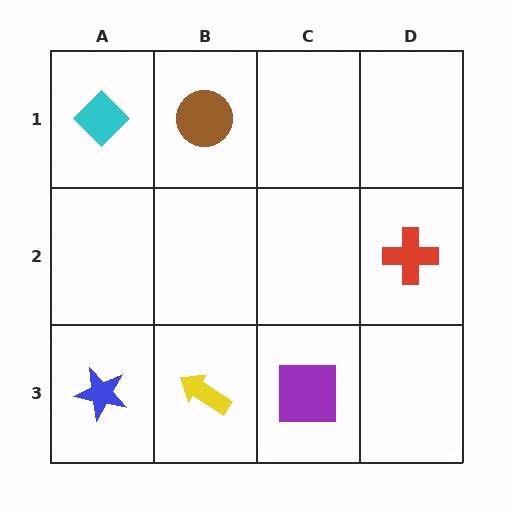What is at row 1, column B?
A brown circle.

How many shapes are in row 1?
2 shapes.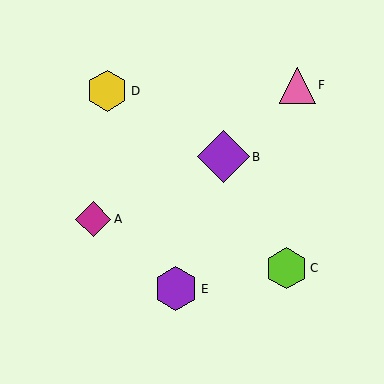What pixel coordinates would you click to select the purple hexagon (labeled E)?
Click at (176, 289) to select the purple hexagon E.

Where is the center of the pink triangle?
The center of the pink triangle is at (297, 85).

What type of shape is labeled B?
Shape B is a purple diamond.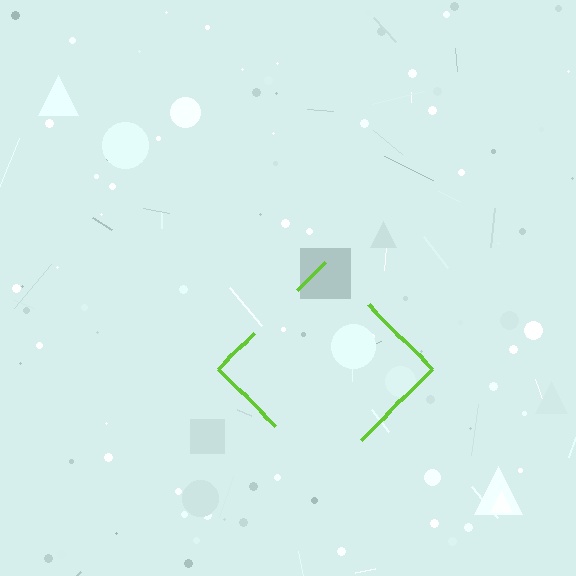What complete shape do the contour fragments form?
The contour fragments form a diamond.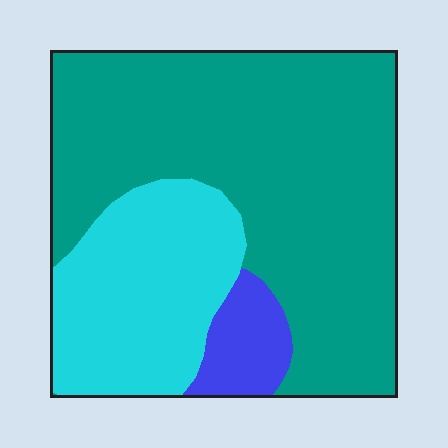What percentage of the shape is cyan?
Cyan covers 27% of the shape.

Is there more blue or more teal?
Teal.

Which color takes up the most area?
Teal, at roughly 65%.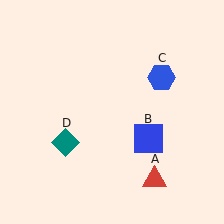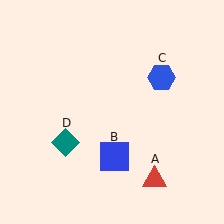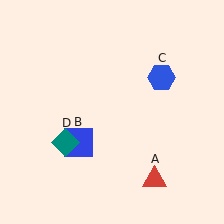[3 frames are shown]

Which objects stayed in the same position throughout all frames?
Red triangle (object A) and blue hexagon (object C) and teal diamond (object D) remained stationary.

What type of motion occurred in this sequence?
The blue square (object B) rotated clockwise around the center of the scene.